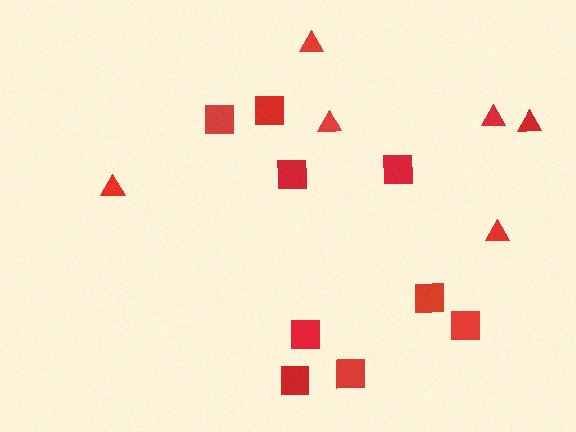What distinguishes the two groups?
There are 2 groups: one group of squares (9) and one group of triangles (6).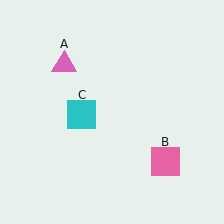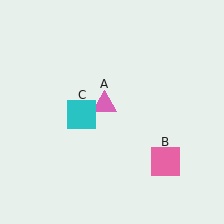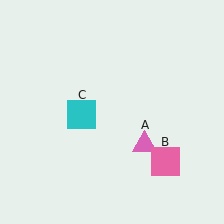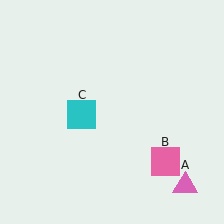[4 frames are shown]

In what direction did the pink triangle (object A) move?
The pink triangle (object A) moved down and to the right.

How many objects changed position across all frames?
1 object changed position: pink triangle (object A).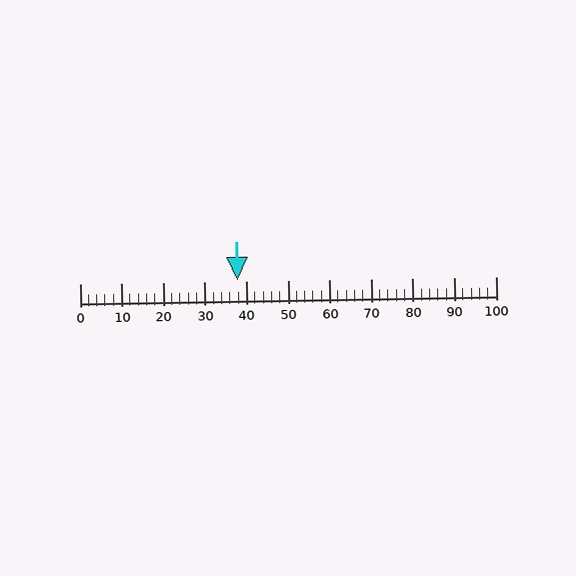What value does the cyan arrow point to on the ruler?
The cyan arrow points to approximately 38.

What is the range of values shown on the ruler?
The ruler shows values from 0 to 100.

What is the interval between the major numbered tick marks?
The major tick marks are spaced 10 units apart.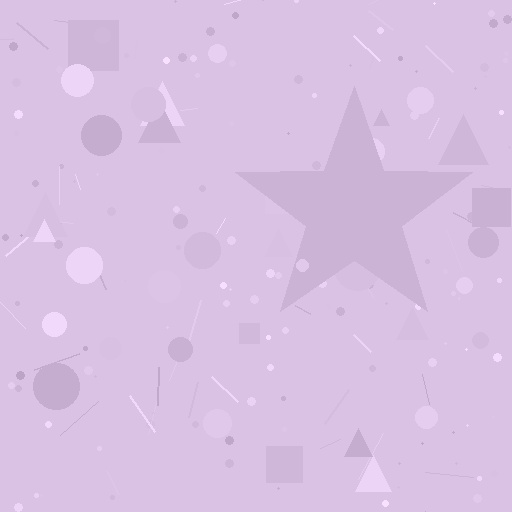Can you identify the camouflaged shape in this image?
The camouflaged shape is a star.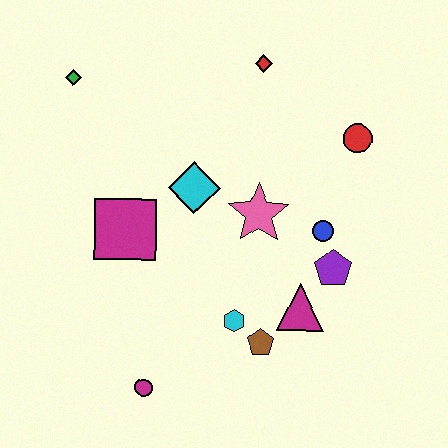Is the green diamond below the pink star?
No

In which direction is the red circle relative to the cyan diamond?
The red circle is to the right of the cyan diamond.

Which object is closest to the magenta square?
The cyan diamond is closest to the magenta square.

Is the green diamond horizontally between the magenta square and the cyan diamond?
No